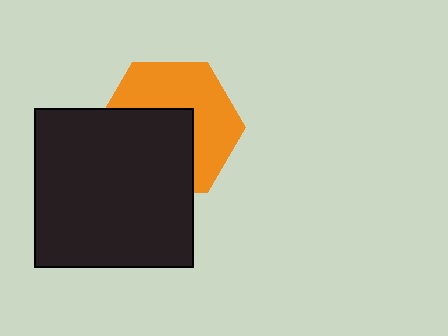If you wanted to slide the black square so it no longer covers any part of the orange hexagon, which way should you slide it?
Slide it toward the lower-left — that is the most direct way to separate the two shapes.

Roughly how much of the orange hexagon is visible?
About half of it is visible (roughly 52%).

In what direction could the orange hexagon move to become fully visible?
The orange hexagon could move toward the upper-right. That would shift it out from behind the black square entirely.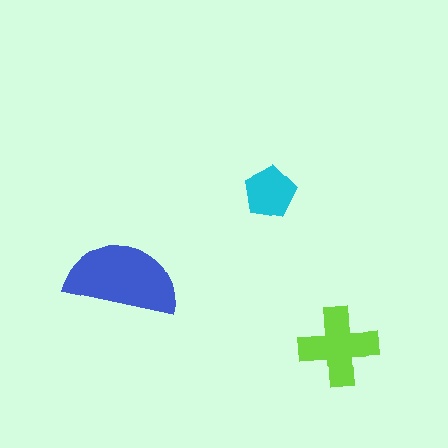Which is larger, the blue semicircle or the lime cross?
The blue semicircle.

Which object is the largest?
The blue semicircle.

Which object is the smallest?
The cyan pentagon.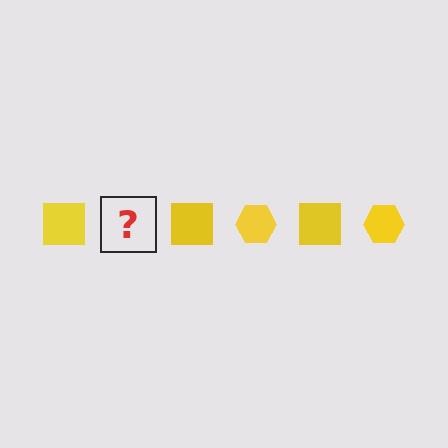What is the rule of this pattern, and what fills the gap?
The rule is that the pattern cycles through square, hexagon shapes in yellow. The gap should be filled with a yellow hexagon.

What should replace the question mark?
The question mark should be replaced with a yellow hexagon.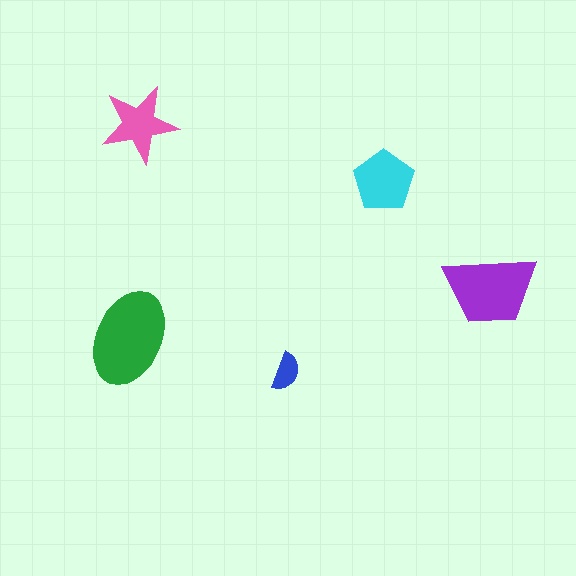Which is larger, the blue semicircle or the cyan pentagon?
The cyan pentagon.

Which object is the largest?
The green ellipse.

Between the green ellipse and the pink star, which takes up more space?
The green ellipse.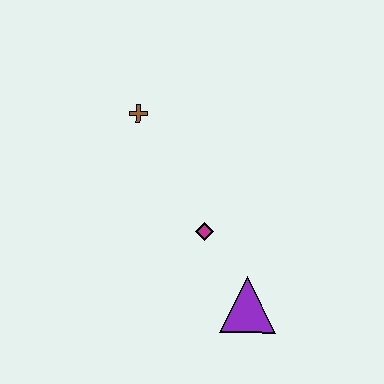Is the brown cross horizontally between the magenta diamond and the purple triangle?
No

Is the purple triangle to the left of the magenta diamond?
No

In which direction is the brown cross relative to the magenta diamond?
The brown cross is above the magenta diamond.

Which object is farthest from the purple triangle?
The brown cross is farthest from the purple triangle.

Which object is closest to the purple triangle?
The magenta diamond is closest to the purple triangle.